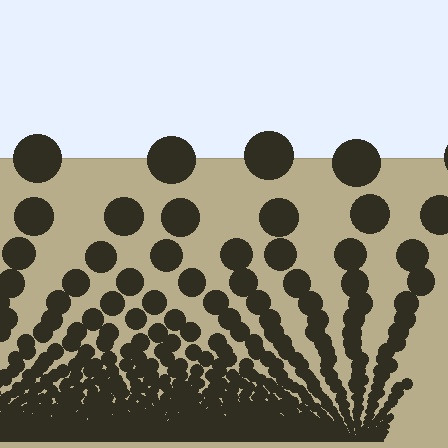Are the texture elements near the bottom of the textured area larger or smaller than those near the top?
Smaller. The gradient is inverted — elements near the bottom are smaller and denser.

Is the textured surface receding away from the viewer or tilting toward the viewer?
The surface appears to tilt toward the viewer. Texture elements get larger and sparser toward the top.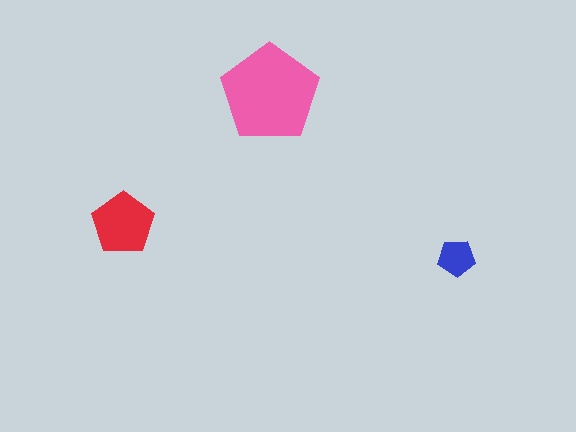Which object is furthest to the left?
The red pentagon is leftmost.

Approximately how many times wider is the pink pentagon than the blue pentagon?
About 2.5 times wider.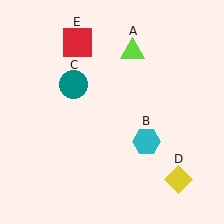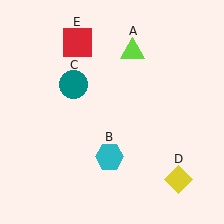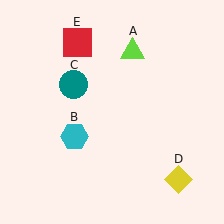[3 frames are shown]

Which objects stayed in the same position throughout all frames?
Lime triangle (object A) and teal circle (object C) and yellow diamond (object D) and red square (object E) remained stationary.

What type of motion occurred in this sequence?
The cyan hexagon (object B) rotated clockwise around the center of the scene.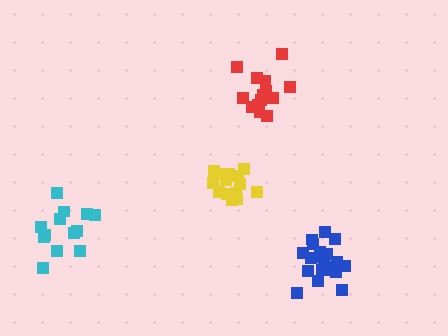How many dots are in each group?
Group 1: 14 dots, Group 2: 15 dots, Group 3: 14 dots, Group 4: 20 dots (63 total).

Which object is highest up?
The red cluster is topmost.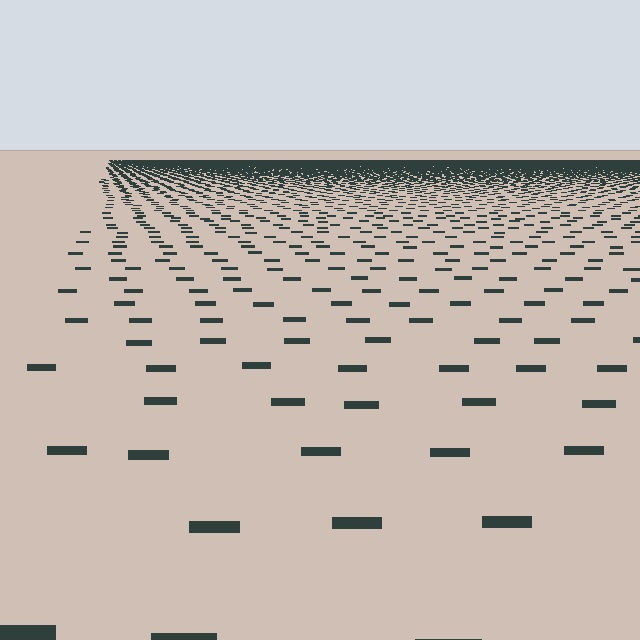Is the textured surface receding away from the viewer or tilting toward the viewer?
The surface is receding away from the viewer. Texture elements get smaller and denser toward the top.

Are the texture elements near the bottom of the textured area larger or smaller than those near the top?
Larger. Near the bottom, elements are closer to the viewer and appear at a bigger on-screen size.